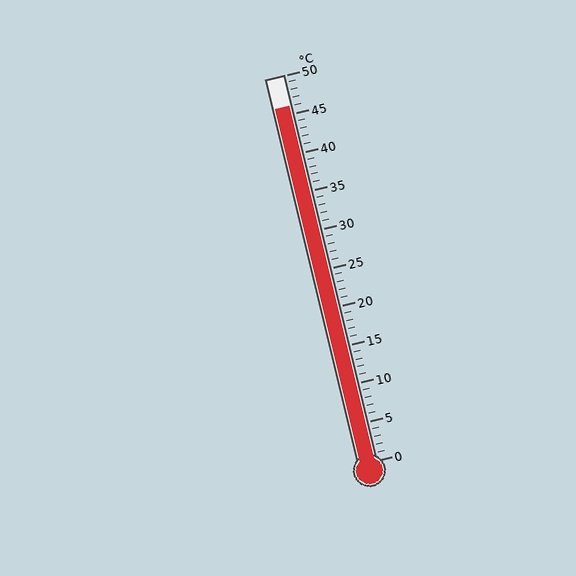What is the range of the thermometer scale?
The thermometer scale ranges from 0°C to 50°C.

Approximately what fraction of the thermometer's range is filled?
The thermometer is filled to approximately 90% of its range.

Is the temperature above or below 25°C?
The temperature is above 25°C.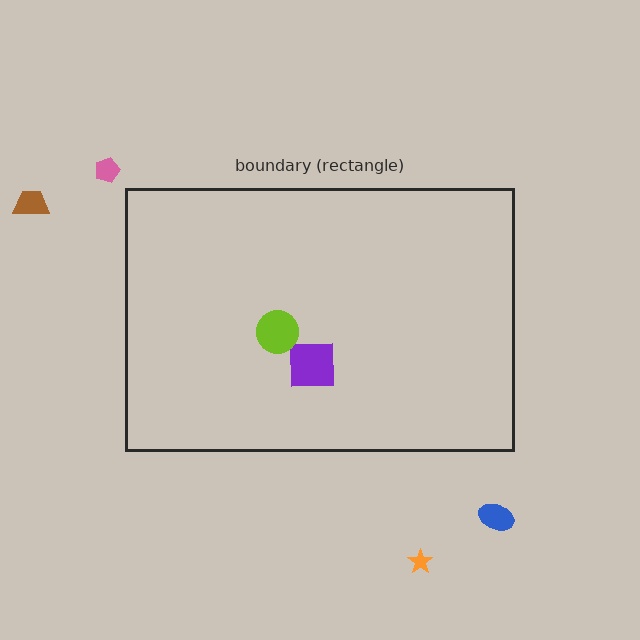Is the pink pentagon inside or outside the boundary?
Outside.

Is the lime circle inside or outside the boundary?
Inside.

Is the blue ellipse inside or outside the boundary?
Outside.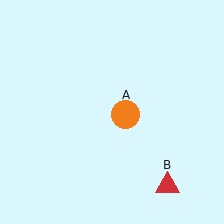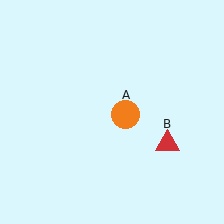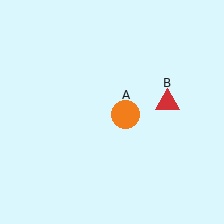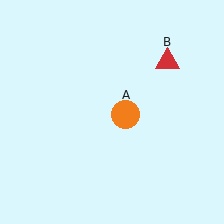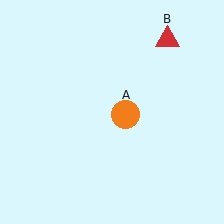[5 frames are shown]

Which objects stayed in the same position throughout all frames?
Orange circle (object A) remained stationary.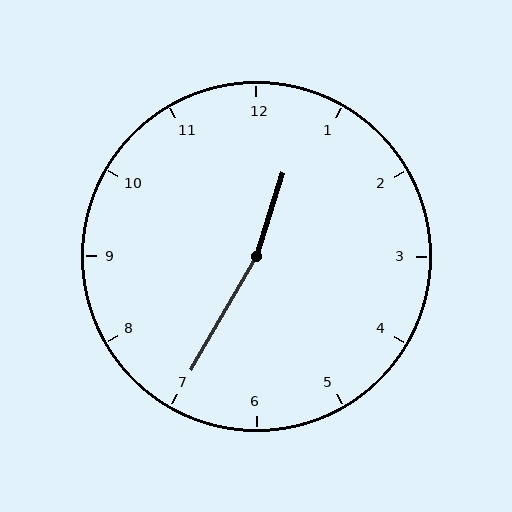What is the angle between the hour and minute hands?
Approximately 168 degrees.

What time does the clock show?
12:35.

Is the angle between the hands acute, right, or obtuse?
It is obtuse.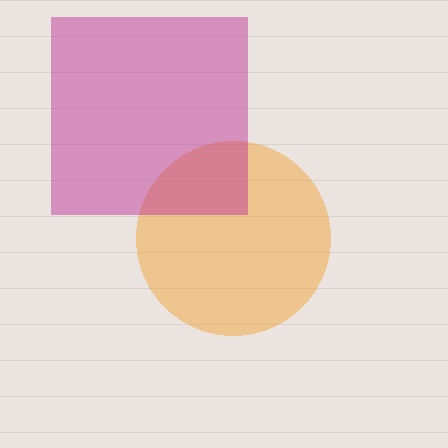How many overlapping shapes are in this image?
There are 2 overlapping shapes in the image.